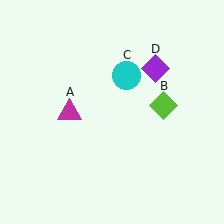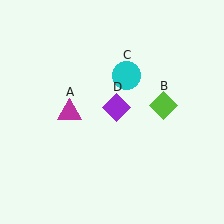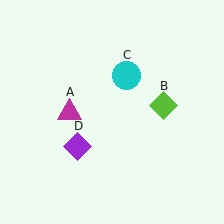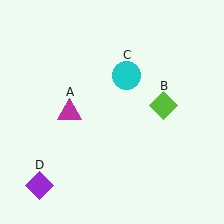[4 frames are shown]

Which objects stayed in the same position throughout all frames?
Magenta triangle (object A) and lime diamond (object B) and cyan circle (object C) remained stationary.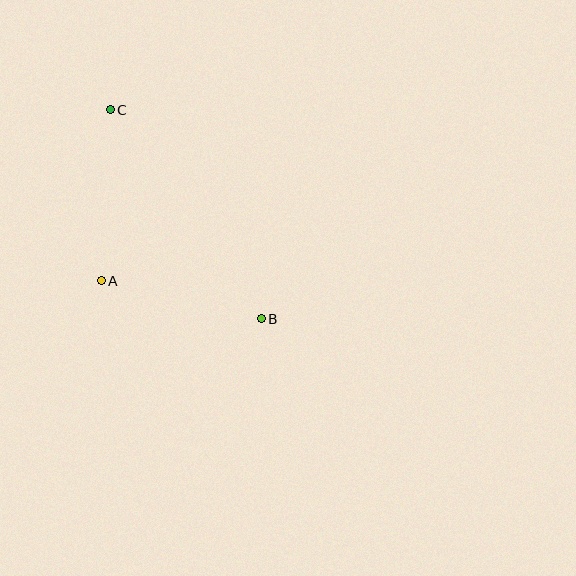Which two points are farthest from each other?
Points B and C are farthest from each other.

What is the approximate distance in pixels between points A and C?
The distance between A and C is approximately 171 pixels.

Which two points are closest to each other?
Points A and B are closest to each other.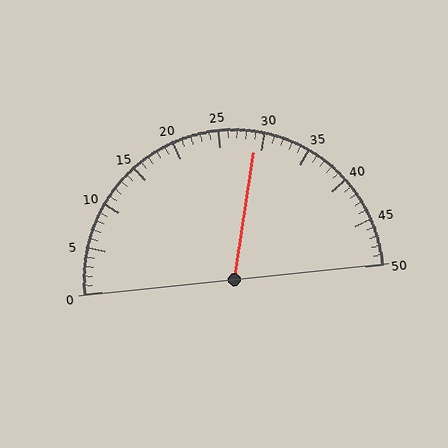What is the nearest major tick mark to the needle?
The nearest major tick mark is 30.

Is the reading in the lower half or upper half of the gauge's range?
The reading is in the upper half of the range (0 to 50).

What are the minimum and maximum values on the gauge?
The gauge ranges from 0 to 50.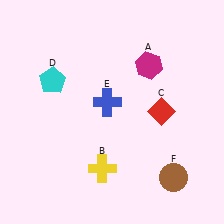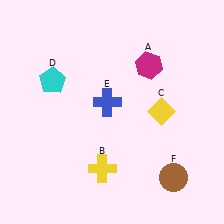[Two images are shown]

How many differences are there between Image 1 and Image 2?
There is 1 difference between the two images.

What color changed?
The diamond (C) changed from red in Image 1 to yellow in Image 2.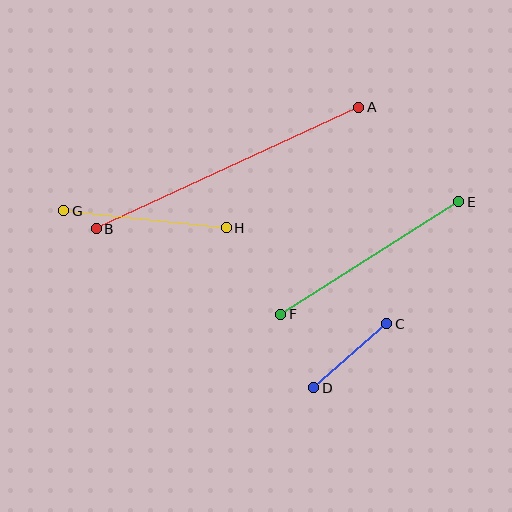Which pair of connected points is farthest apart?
Points A and B are farthest apart.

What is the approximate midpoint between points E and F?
The midpoint is at approximately (370, 258) pixels.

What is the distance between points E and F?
The distance is approximately 211 pixels.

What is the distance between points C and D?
The distance is approximately 97 pixels.